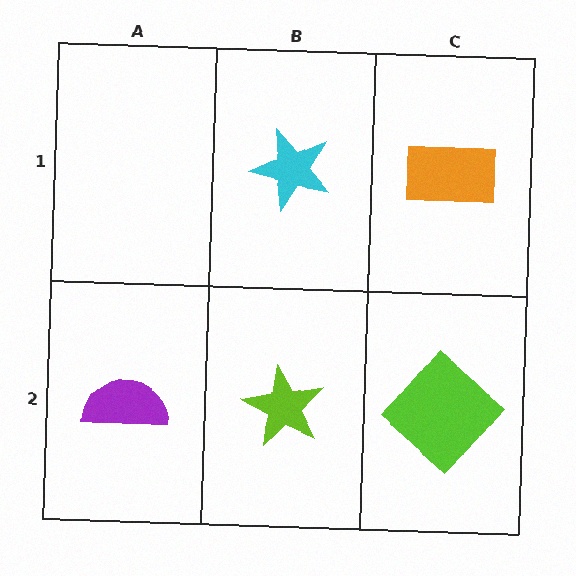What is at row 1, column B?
A cyan star.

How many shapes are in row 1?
2 shapes.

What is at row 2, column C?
A lime diamond.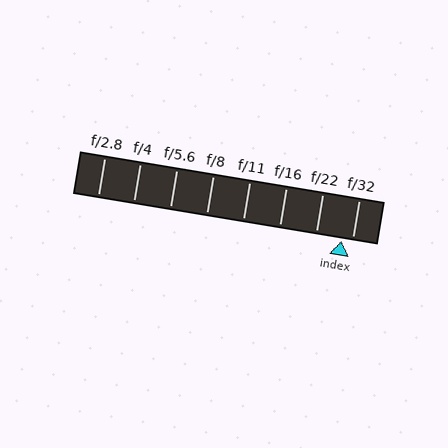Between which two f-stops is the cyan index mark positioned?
The index mark is between f/22 and f/32.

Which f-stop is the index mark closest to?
The index mark is closest to f/32.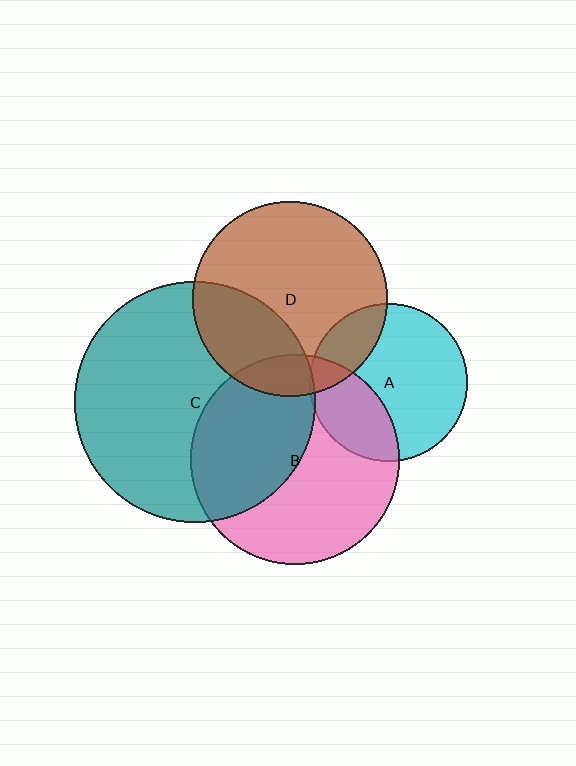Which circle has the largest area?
Circle C (teal).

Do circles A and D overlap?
Yes.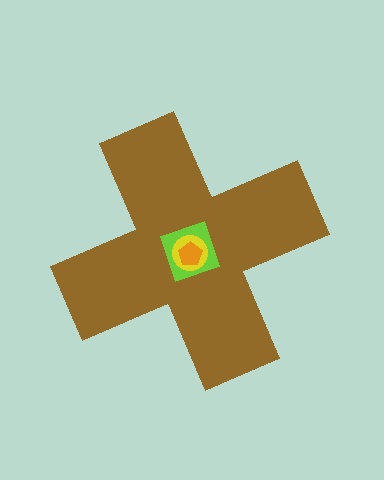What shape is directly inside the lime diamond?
The yellow circle.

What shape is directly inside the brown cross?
The lime diamond.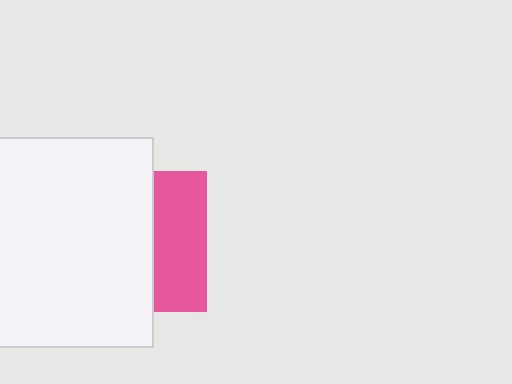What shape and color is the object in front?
The object in front is a white square.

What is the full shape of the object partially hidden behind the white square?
The partially hidden object is a pink square.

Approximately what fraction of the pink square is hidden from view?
Roughly 62% of the pink square is hidden behind the white square.